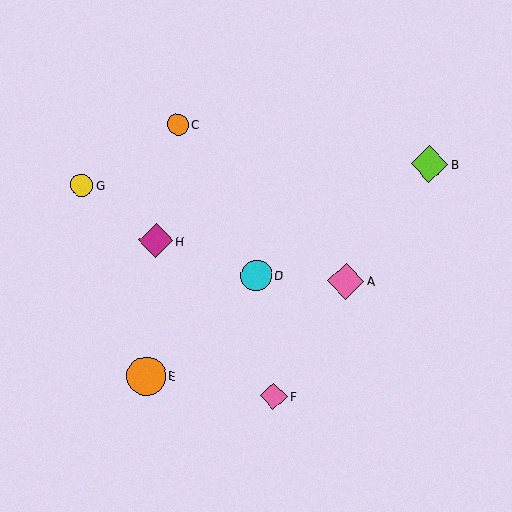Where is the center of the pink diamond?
The center of the pink diamond is at (274, 396).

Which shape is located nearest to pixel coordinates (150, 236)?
The magenta diamond (labeled H) at (156, 241) is nearest to that location.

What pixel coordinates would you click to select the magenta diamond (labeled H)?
Click at (156, 241) to select the magenta diamond H.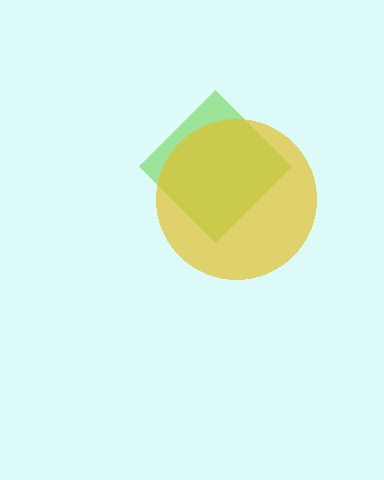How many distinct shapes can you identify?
There are 2 distinct shapes: a lime diamond, a yellow circle.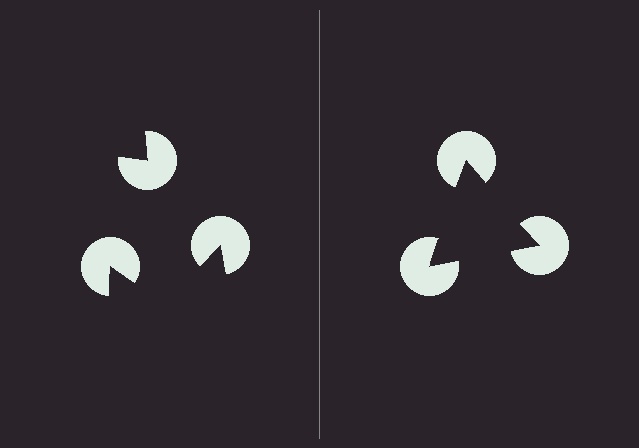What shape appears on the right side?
An illusory triangle.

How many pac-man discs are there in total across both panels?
6 — 3 on each side.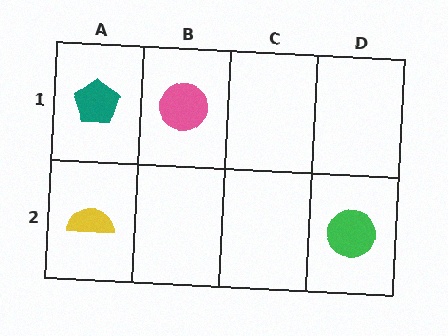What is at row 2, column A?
A yellow semicircle.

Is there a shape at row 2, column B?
No, that cell is empty.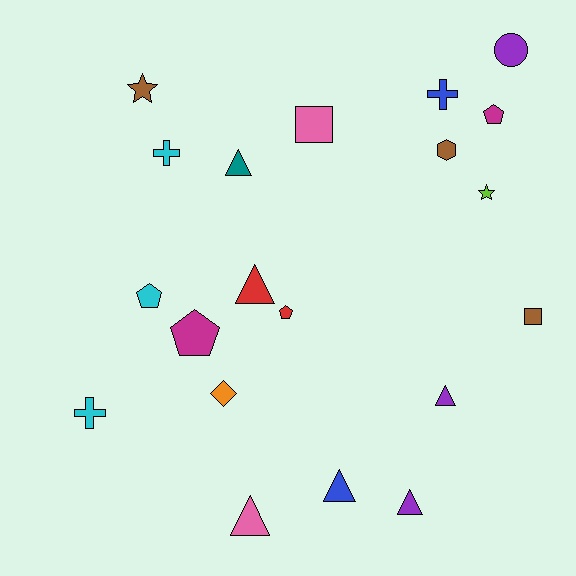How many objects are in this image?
There are 20 objects.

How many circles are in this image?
There is 1 circle.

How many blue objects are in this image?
There are 2 blue objects.